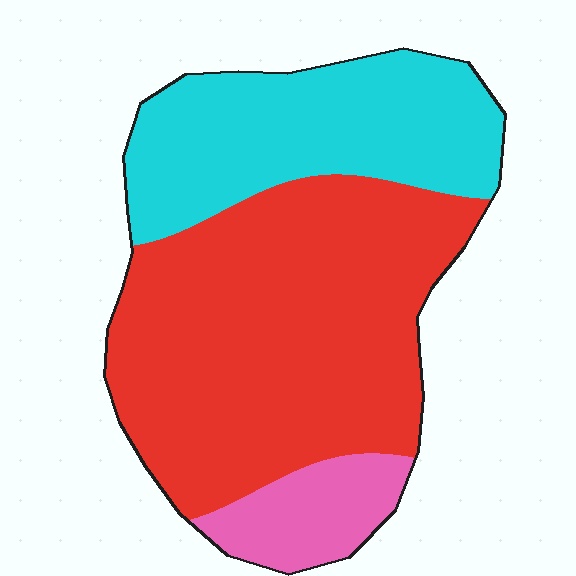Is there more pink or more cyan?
Cyan.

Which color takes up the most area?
Red, at roughly 60%.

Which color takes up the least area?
Pink, at roughly 10%.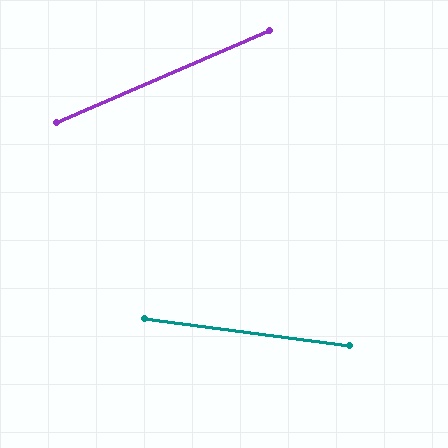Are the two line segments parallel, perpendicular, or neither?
Neither parallel nor perpendicular — they differ by about 30°.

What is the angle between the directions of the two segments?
Approximately 30 degrees.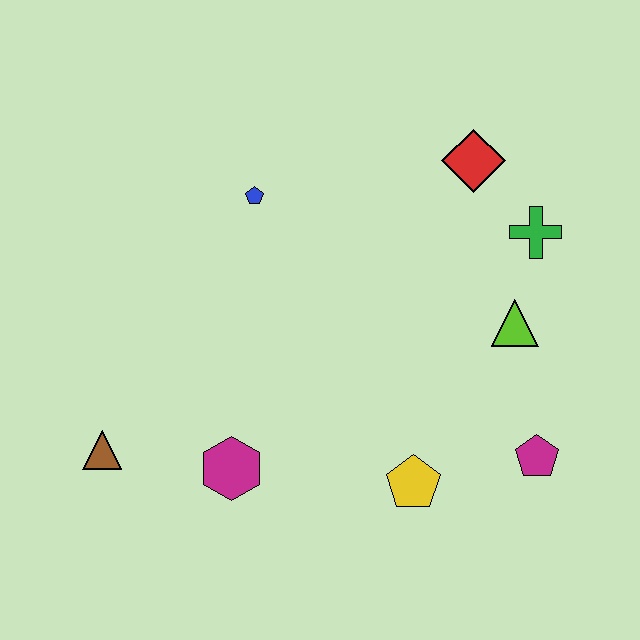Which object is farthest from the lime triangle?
The brown triangle is farthest from the lime triangle.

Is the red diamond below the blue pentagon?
No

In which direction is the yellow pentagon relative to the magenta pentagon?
The yellow pentagon is to the left of the magenta pentagon.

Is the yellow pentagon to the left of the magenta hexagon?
No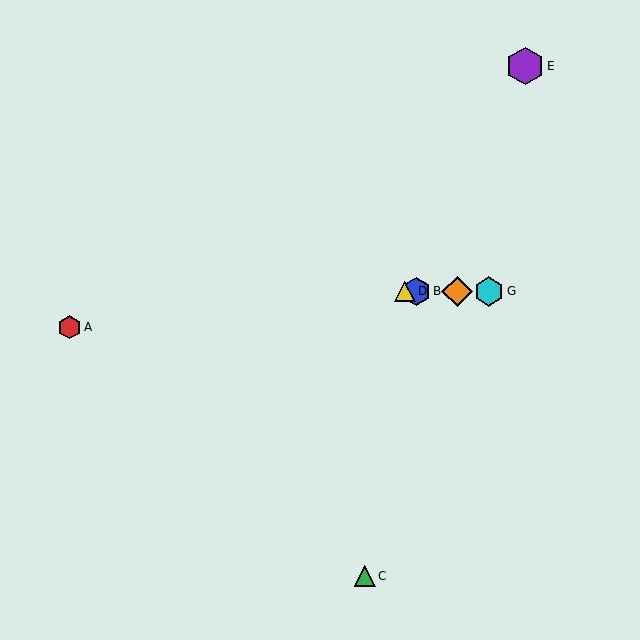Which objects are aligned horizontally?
Objects B, D, F, G are aligned horizontally.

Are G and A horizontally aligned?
No, G is at y≈291 and A is at y≈327.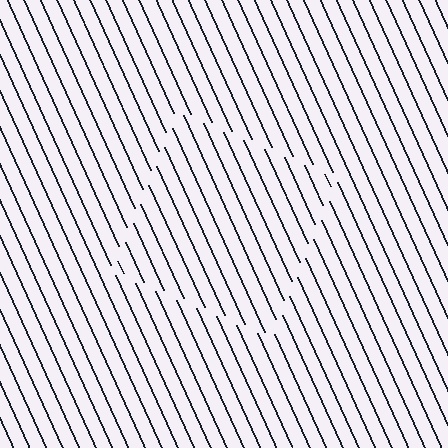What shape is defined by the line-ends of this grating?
An illusory square. The interior of the shape contains the same grating, shifted by half a period — the contour is defined by the phase discontinuity where line-ends from the inner and outer gratings abut.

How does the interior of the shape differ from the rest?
The interior of the shape contains the same grating, shifted by half a period — the contour is defined by the phase discontinuity where line-ends from the inner and outer gratings abut.